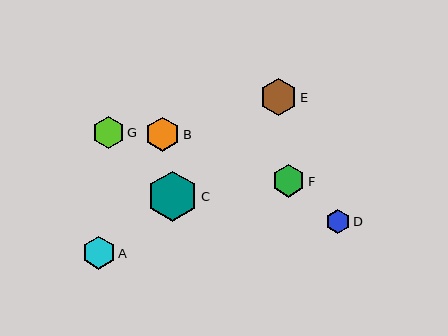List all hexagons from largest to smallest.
From largest to smallest: C, E, B, A, F, G, D.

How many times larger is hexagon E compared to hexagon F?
Hexagon E is approximately 1.1 times the size of hexagon F.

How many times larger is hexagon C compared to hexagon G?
Hexagon C is approximately 1.6 times the size of hexagon G.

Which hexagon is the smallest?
Hexagon D is the smallest with a size of approximately 25 pixels.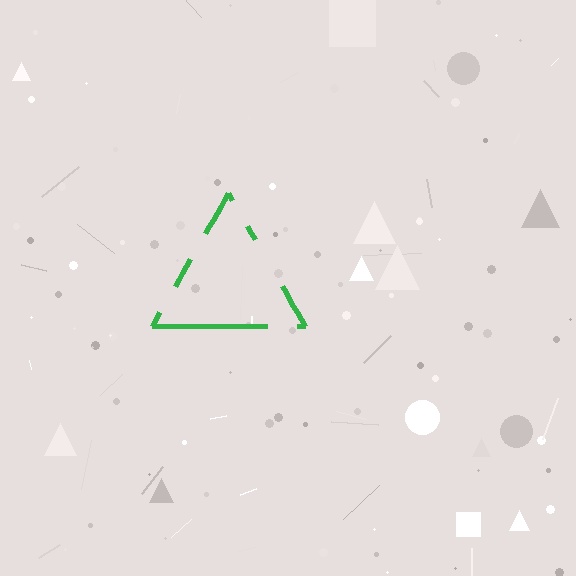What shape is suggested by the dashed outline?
The dashed outline suggests a triangle.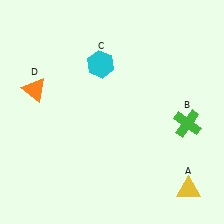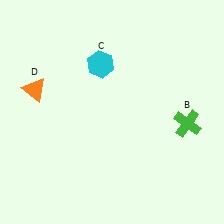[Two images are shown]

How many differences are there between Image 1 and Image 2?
There is 1 difference between the two images.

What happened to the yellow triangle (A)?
The yellow triangle (A) was removed in Image 2. It was in the bottom-right area of Image 1.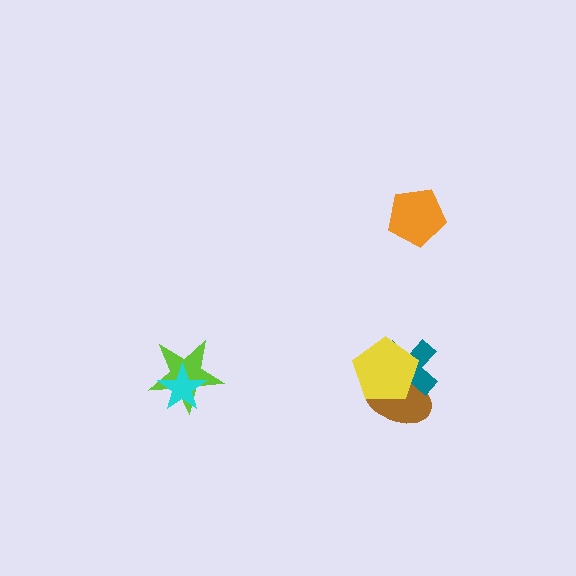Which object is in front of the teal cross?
The yellow pentagon is in front of the teal cross.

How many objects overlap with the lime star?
1 object overlaps with the lime star.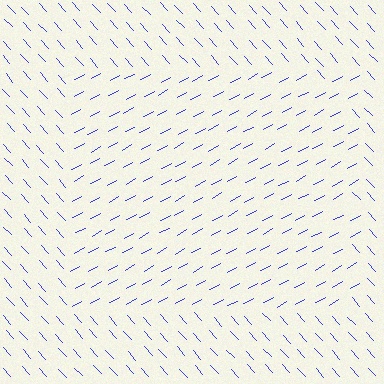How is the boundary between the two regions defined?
The boundary is defined purely by a change in line orientation (approximately 77 degrees difference). All lines are the same color and thickness.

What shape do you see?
I see a rectangle.